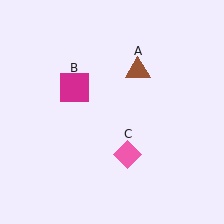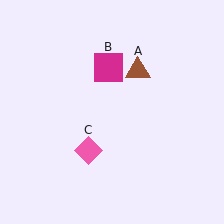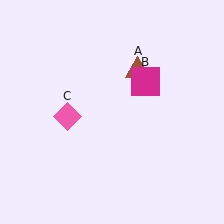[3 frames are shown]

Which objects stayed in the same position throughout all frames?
Brown triangle (object A) remained stationary.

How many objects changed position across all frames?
2 objects changed position: magenta square (object B), pink diamond (object C).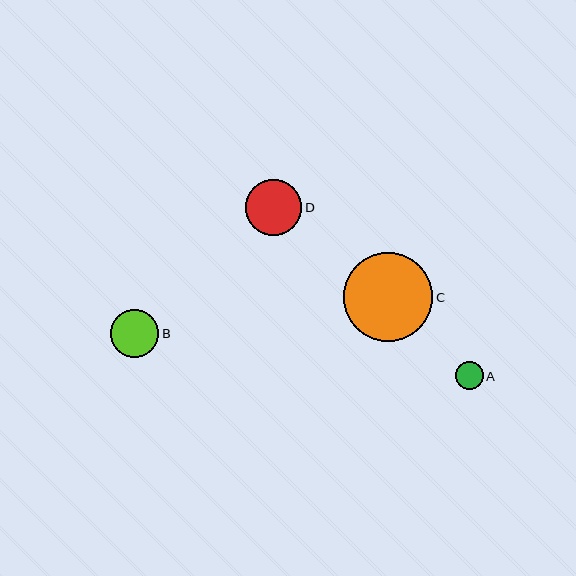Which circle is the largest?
Circle C is the largest with a size of approximately 89 pixels.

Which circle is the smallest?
Circle A is the smallest with a size of approximately 27 pixels.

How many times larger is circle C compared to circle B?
Circle C is approximately 1.9 times the size of circle B.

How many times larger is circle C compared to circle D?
Circle C is approximately 1.6 times the size of circle D.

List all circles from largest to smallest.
From largest to smallest: C, D, B, A.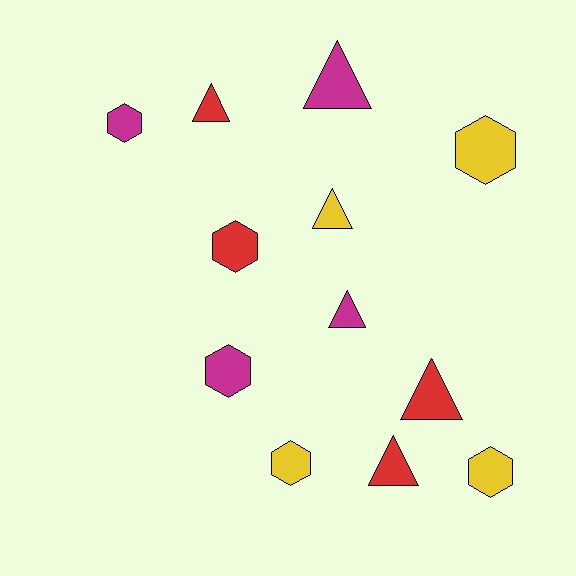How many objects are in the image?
There are 12 objects.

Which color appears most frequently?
Red, with 4 objects.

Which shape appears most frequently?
Triangle, with 6 objects.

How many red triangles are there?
There are 3 red triangles.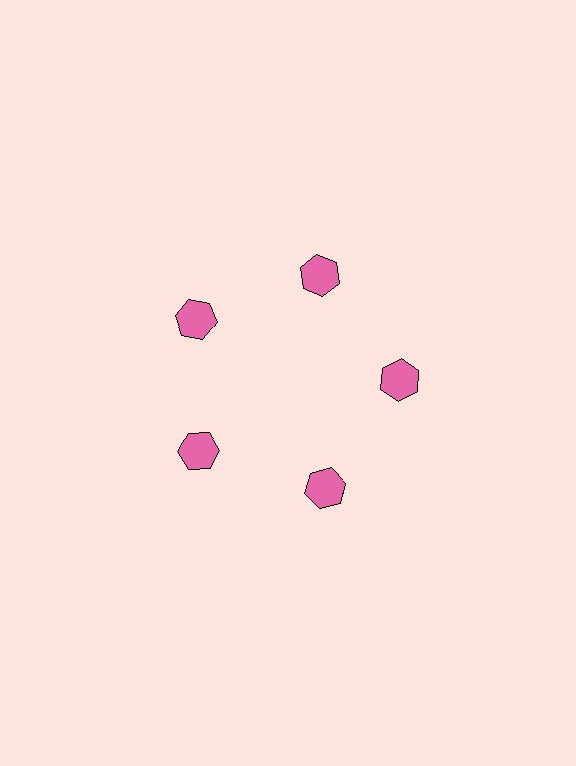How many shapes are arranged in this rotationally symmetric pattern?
There are 5 shapes, arranged in 5 groups of 1.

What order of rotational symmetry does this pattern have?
This pattern has 5-fold rotational symmetry.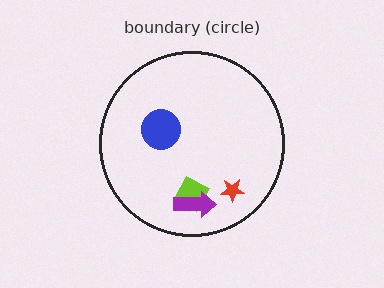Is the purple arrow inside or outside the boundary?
Inside.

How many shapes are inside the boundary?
4 inside, 0 outside.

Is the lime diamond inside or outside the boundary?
Inside.